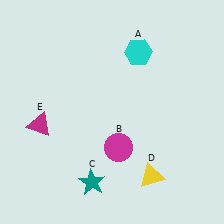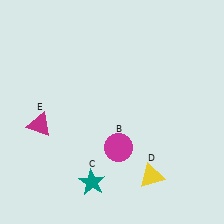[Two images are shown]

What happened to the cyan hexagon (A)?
The cyan hexagon (A) was removed in Image 2. It was in the top-right area of Image 1.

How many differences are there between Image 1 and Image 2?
There is 1 difference between the two images.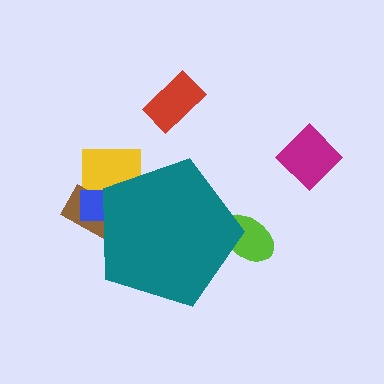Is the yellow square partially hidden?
Yes, the yellow square is partially hidden behind the teal pentagon.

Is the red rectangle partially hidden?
No, the red rectangle is fully visible.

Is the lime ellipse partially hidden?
Yes, the lime ellipse is partially hidden behind the teal pentagon.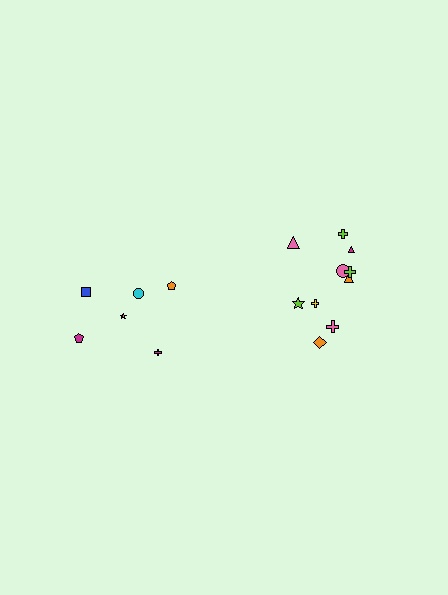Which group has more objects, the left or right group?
The right group.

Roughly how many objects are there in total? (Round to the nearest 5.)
Roughly 15 objects in total.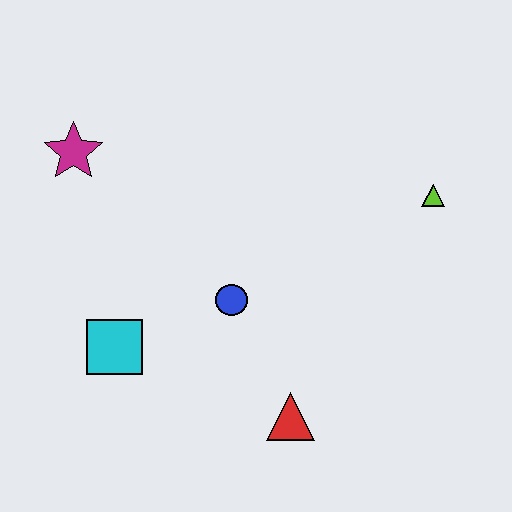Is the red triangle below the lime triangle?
Yes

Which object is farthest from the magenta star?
The lime triangle is farthest from the magenta star.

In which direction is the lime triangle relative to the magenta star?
The lime triangle is to the right of the magenta star.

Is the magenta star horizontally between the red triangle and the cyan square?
No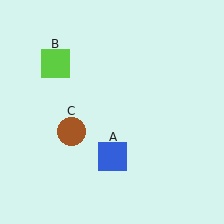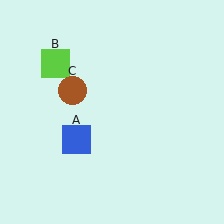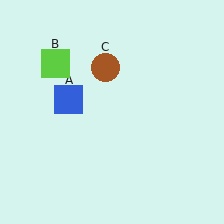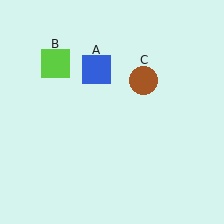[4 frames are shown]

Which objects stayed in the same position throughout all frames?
Lime square (object B) remained stationary.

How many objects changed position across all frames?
2 objects changed position: blue square (object A), brown circle (object C).